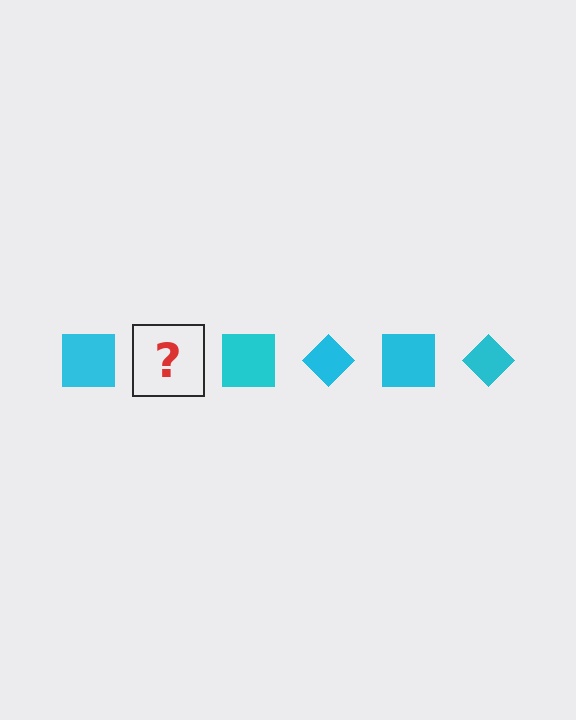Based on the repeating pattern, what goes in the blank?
The blank should be a cyan diamond.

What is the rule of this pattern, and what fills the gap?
The rule is that the pattern cycles through square, diamond shapes in cyan. The gap should be filled with a cyan diamond.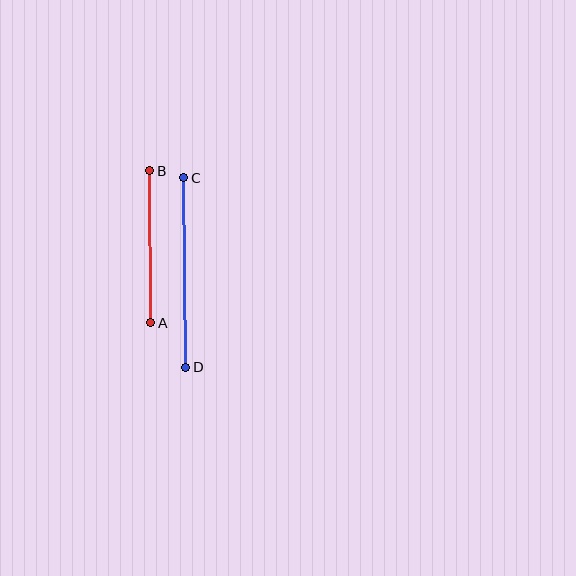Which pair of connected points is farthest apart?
Points C and D are farthest apart.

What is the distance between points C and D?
The distance is approximately 190 pixels.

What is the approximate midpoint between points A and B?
The midpoint is at approximately (150, 247) pixels.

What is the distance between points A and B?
The distance is approximately 152 pixels.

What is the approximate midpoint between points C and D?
The midpoint is at approximately (185, 272) pixels.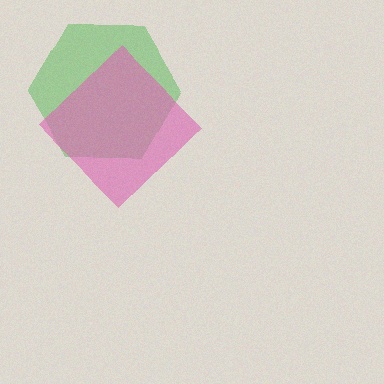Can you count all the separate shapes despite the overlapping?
Yes, there are 2 separate shapes.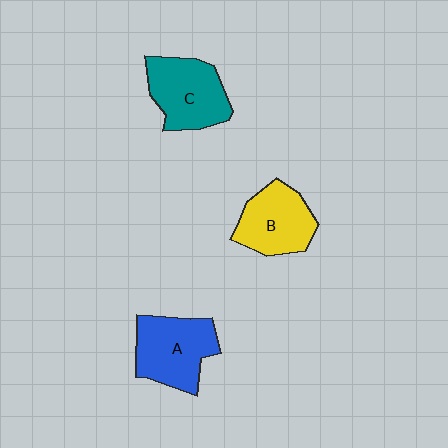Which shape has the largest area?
Shape A (blue).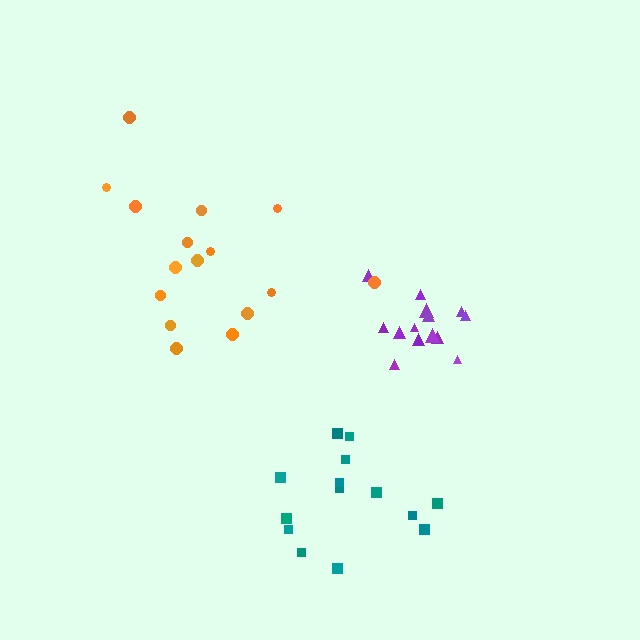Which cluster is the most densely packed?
Purple.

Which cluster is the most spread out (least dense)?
Orange.